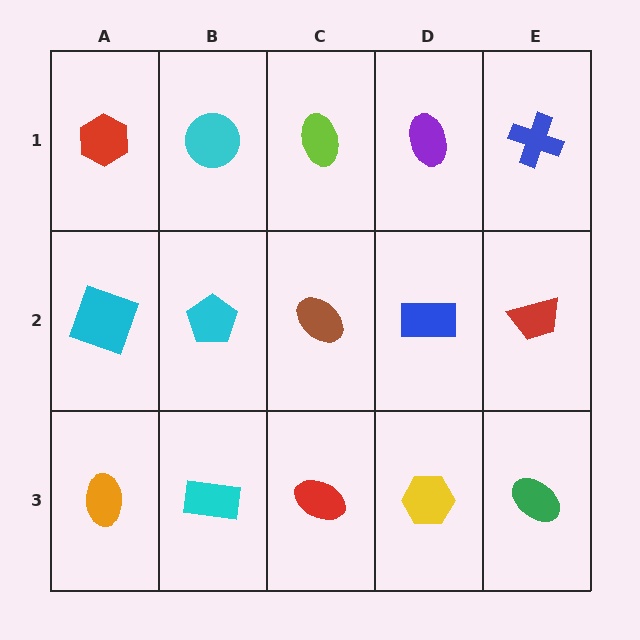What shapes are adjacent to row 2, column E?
A blue cross (row 1, column E), a green ellipse (row 3, column E), a blue rectangle (row 2, column D).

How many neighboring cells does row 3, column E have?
2.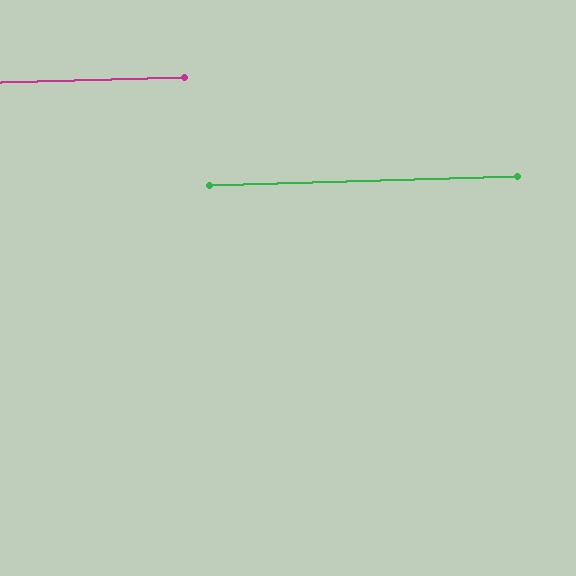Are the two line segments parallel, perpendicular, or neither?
Parallel — their directions differ by only 0.1°.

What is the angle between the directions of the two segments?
Approximately 0 degrees.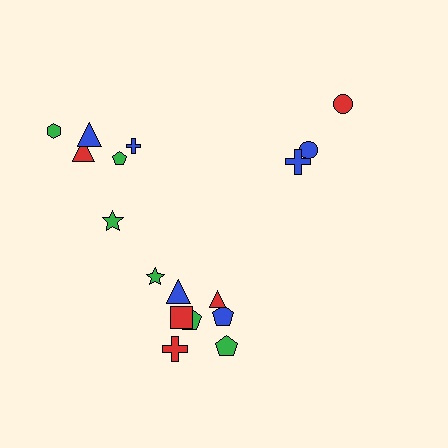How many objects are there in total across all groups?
There are 17 objects.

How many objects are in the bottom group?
There are 8 objects.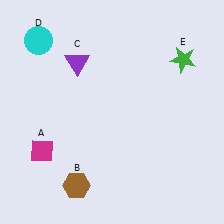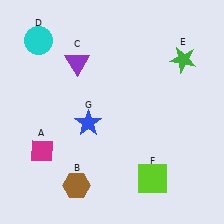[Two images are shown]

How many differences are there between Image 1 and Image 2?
There are 2 differences between the two images.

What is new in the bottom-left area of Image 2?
A blue star (G) was added in the bottom-left area of Image 2.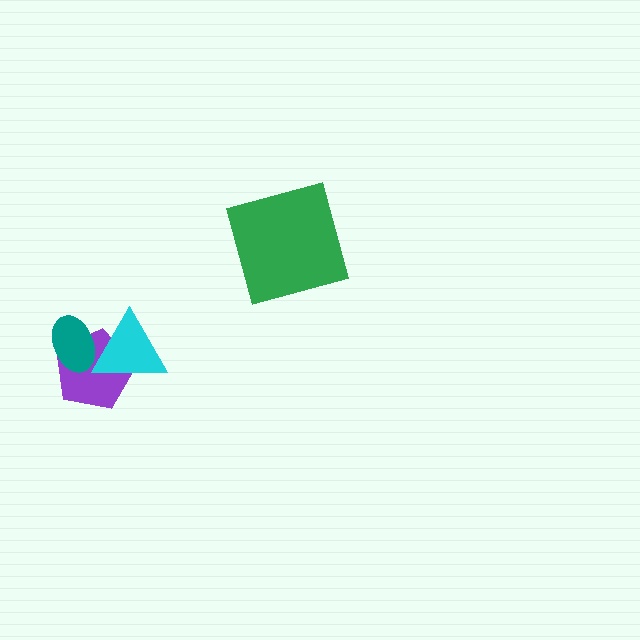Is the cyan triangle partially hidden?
Yes, it is partially covered by another shape.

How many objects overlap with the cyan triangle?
2 objects overlap with the cyan triangle.